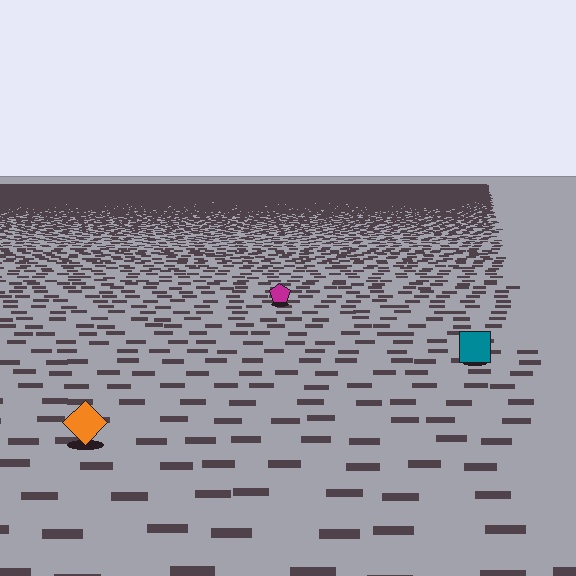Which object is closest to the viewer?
The orange diamond is closest. The texture marks near it are larger and more spread out.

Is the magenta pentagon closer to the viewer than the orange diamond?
No. The orange diamond is closer — you can tell from the texture gradient: the ground texture is coarser near it.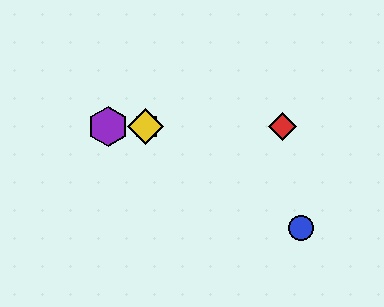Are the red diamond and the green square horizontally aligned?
Yes, both are at y≈127.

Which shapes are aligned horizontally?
The red diamond, the green square, the yellow diamond, the purple hexagon are aligned horizontally.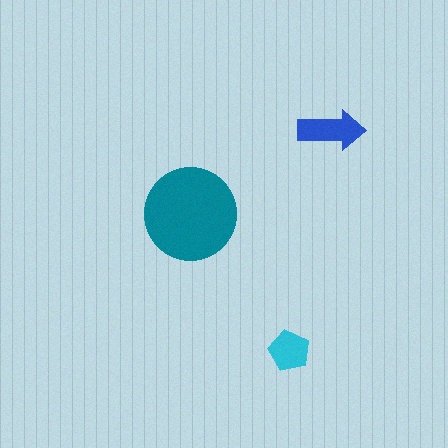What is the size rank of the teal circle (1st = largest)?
1st.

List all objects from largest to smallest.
The teal circle, the blue arrow, the cyan pentagon.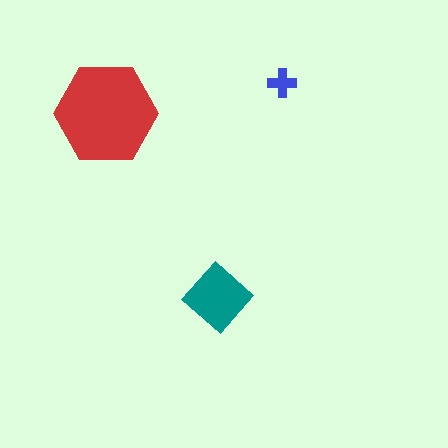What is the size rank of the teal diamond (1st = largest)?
2nd.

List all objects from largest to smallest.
The red hexagon, the teal diamond, the blue cross.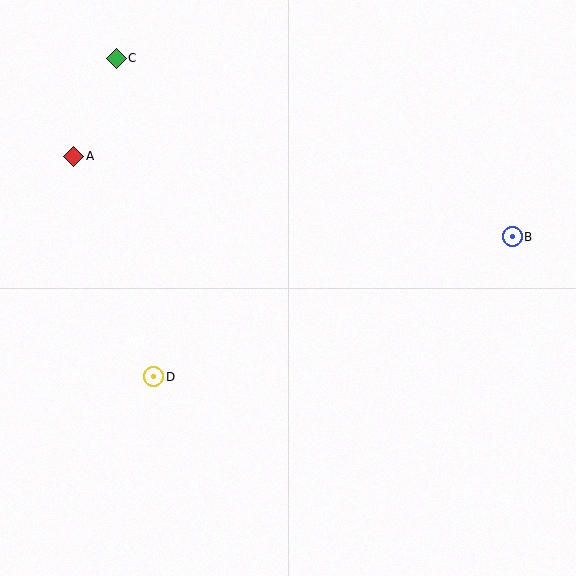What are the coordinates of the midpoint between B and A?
The midpoint between B and A is at (293, 196).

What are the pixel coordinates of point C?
Point C is at (116, 58).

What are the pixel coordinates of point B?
Point B is at (512, 237).